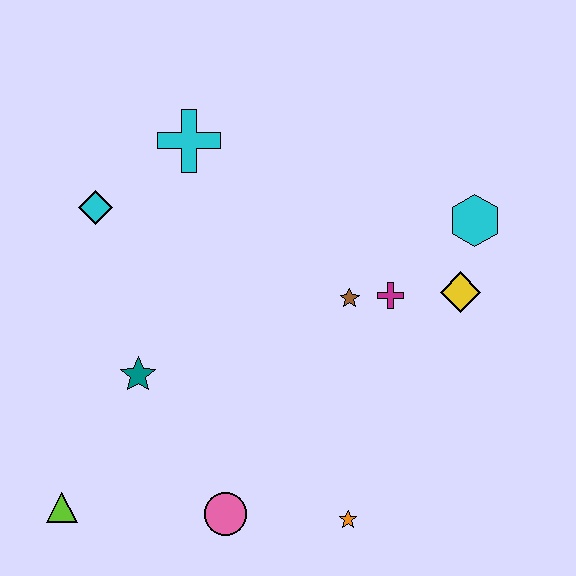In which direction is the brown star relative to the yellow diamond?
The brown star is to the left of the yellow diamond.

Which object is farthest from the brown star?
The lime triangle is farthest from the brown star.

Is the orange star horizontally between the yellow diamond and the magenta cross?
No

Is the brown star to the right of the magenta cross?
No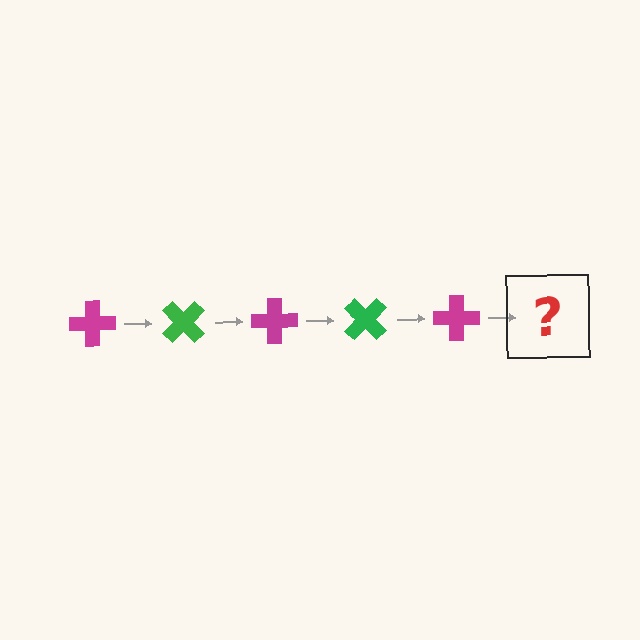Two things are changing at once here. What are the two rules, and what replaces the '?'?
The two rules are that it rotates 45 degrees each step and the color cycles through magenta and green. The '?' should be a green cross, rotated 225 degrees from the start.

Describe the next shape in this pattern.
It should be a green cross, rotated 225 degrees from the start.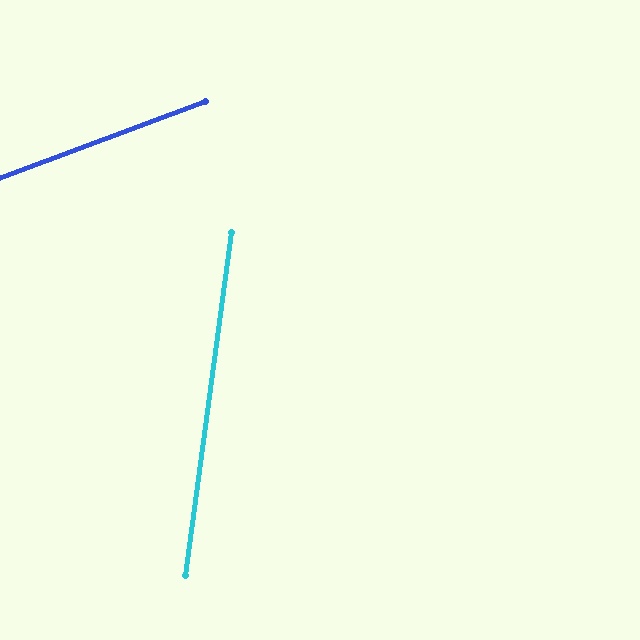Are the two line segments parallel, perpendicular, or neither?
Neither parallel nor perpendicular — they differ by about 62°.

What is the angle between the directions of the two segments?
Approximately 62 degrees.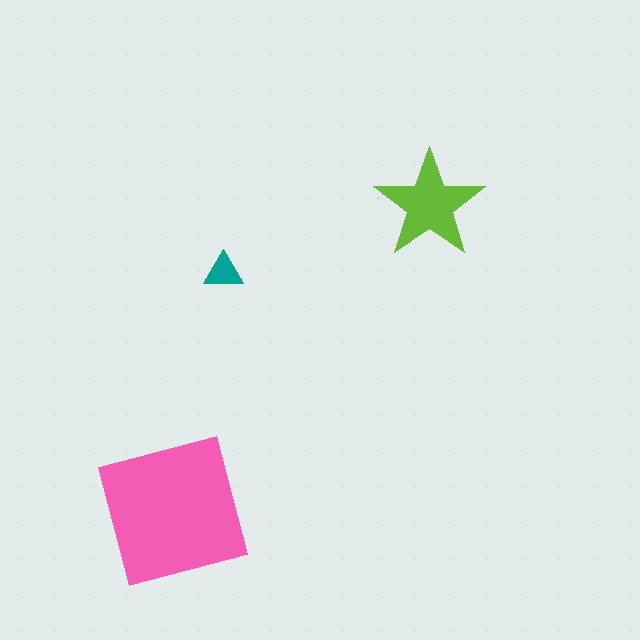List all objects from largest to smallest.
The pink square, the lime star, the teal triangle.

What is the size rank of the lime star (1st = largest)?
2nd.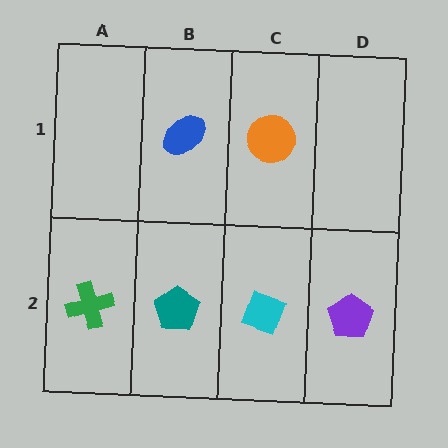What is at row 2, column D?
A purple pentagon.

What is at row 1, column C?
An orange circle.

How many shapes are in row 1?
2 shapes.